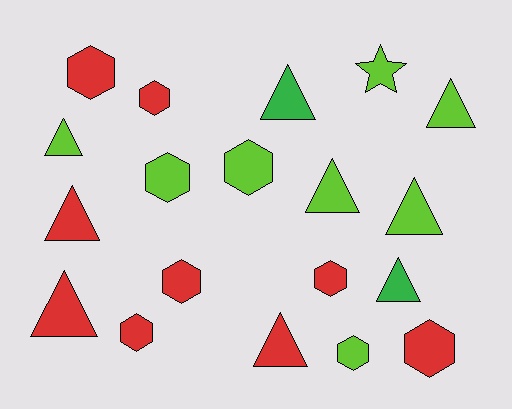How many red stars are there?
There are no red stars.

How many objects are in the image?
There are 19 objects.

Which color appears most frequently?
Red, with 9 objects.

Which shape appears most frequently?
Hexagon, with 9 objects.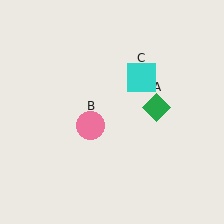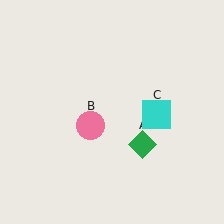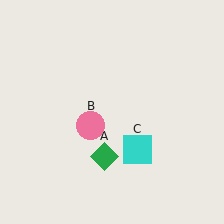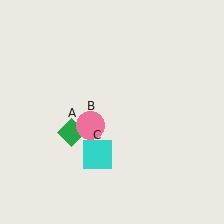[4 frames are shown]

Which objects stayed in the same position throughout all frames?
Pink circle (object B) remained stationary.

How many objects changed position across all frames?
2 objects changed position: green diamond (object A), cyan square (object C).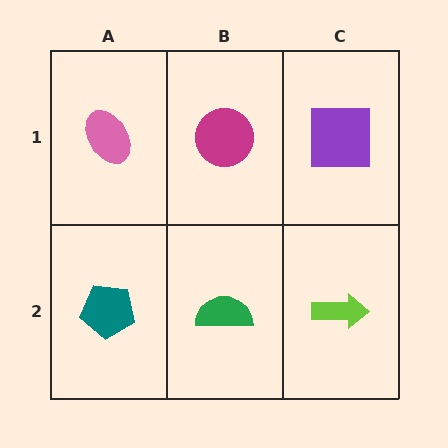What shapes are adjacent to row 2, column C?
A purple square (row 1, column C), a green semicircle (row 2, column B).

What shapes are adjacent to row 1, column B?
A green semicircle (row 2, column B), a pink ellipse (row 1, column A), a purple square (row 1, column C).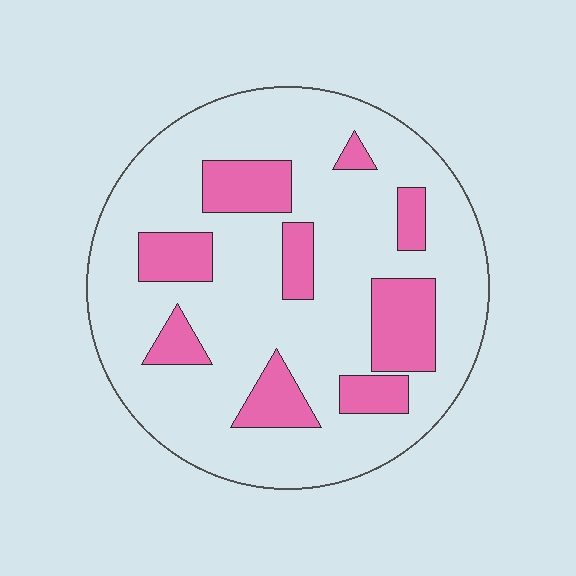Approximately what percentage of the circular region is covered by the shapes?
Approximately 20%.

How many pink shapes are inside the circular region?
9.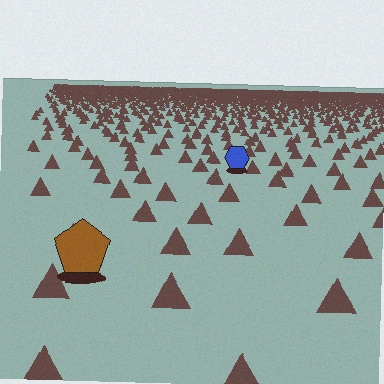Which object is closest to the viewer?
The brown pentagon is closest. The texture marks near it are larger and more spread out.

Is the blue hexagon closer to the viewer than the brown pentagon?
No. The brown pentagon is closer — you can tell from the texture gradient: the ground texture is coarser near it.